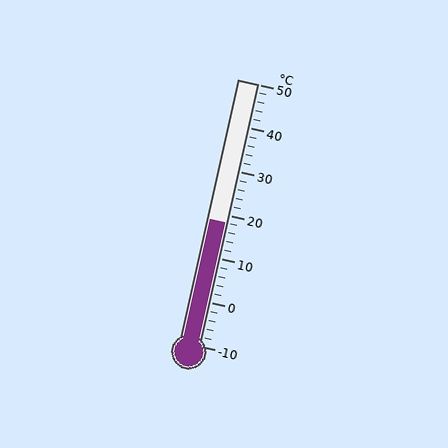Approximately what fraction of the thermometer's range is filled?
The thermometer is filled to approximately 45% of its range.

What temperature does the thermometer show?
The thermometer shows approximately 18°C.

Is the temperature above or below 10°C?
The temperature is above 10°C.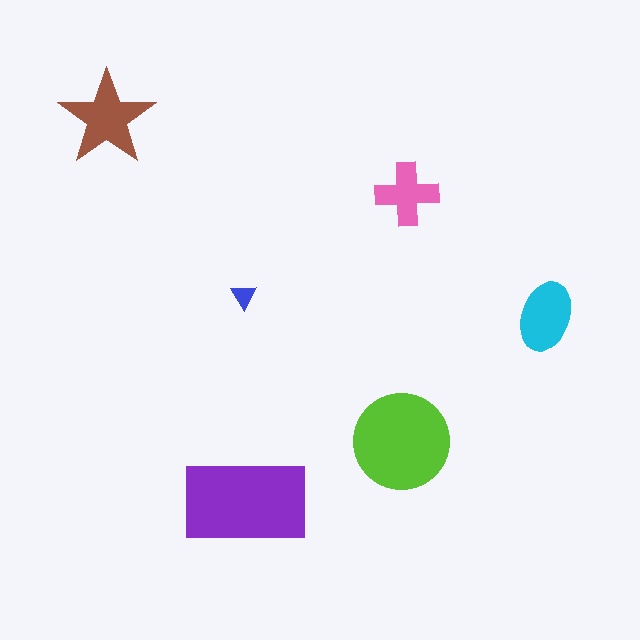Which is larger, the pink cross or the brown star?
The brown star.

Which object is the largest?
The purple rectangle.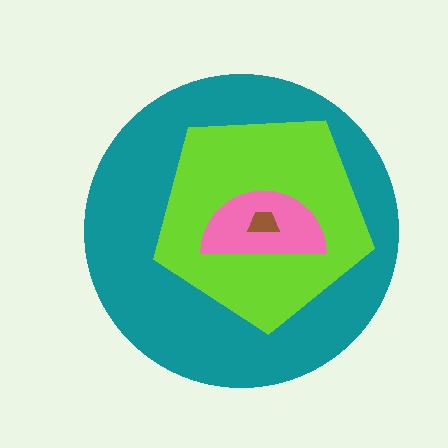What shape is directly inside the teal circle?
The lime pentagon.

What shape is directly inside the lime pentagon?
The pink semicircle.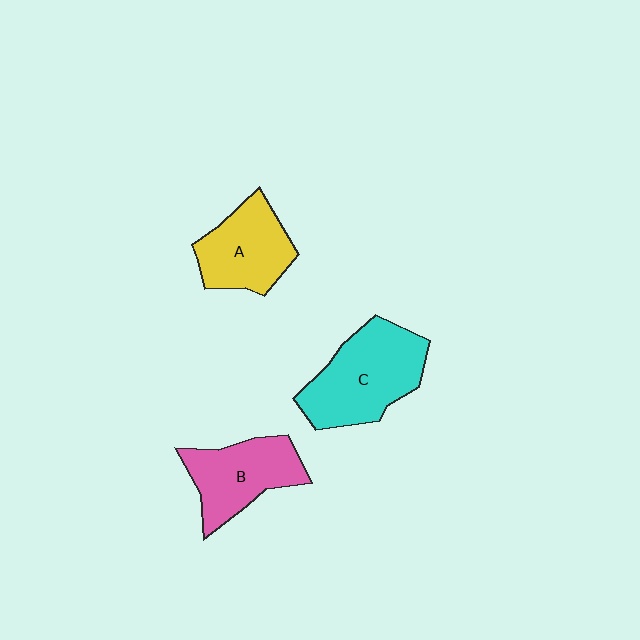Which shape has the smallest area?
Shape A (yellow).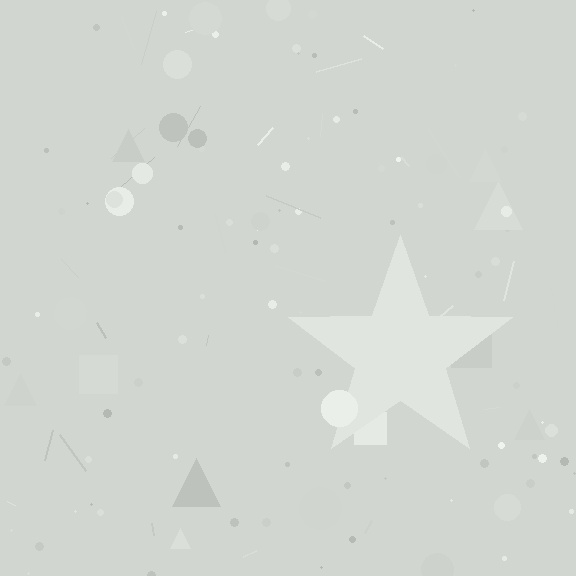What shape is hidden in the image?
A star is hidden in the image.